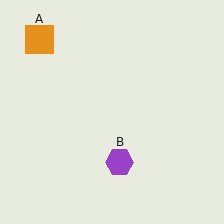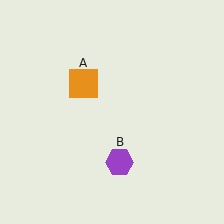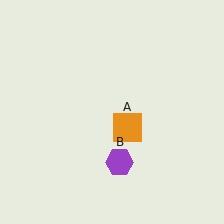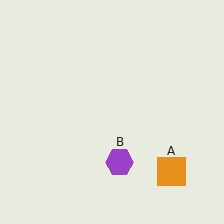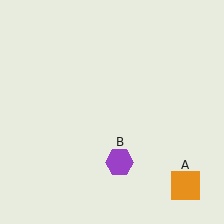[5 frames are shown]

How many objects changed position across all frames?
1 object changed position: orange square (object A).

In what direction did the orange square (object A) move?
The orange square (object A) moved down and to the right.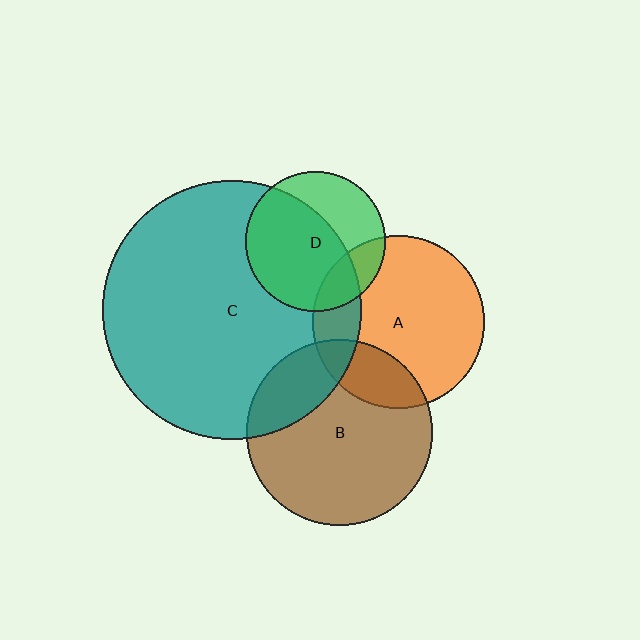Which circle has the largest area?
Circle C (teal).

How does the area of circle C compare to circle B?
Approximately 1.9 times.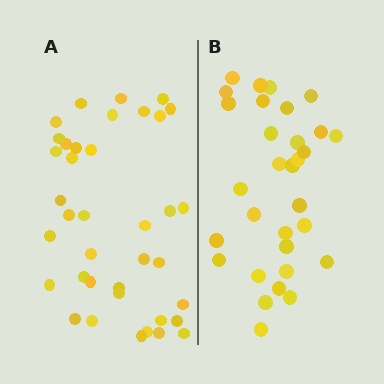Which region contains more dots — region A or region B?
Region A (the left region) has more dots.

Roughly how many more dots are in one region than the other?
Region A has roughly 8 or so more dots than region B.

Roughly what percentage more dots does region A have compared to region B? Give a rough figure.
About 25% more.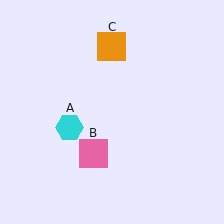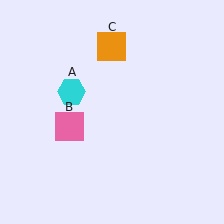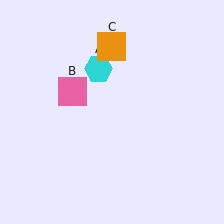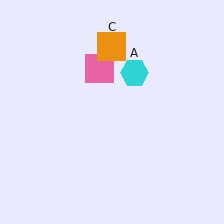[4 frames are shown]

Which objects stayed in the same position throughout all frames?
Orange square (object C) remained stationary.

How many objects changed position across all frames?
2 objects changed position: cyan hexagon (object A), pink square (object B).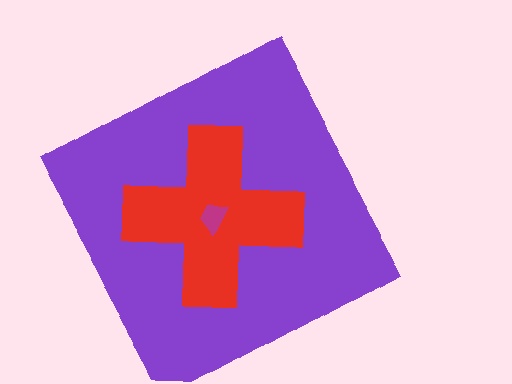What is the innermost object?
The magenta trapezoid.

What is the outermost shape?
The purple square.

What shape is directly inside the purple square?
The red cross.